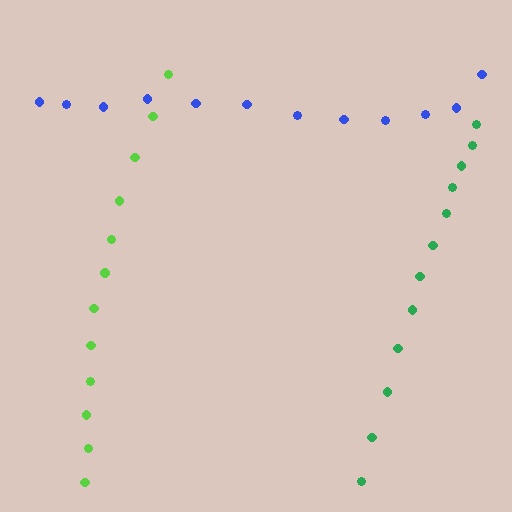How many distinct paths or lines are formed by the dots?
There are 3 distinct paths.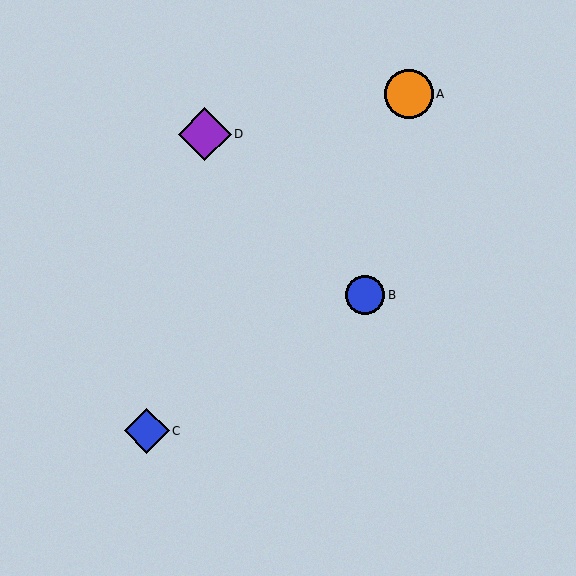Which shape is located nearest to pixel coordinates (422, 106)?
The orange circle (labeled A) at (409, 94) is nearest to that location.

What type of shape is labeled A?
Shape A is an orange circle.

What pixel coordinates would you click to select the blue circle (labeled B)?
Click at (365, 295) to select the blue circle B.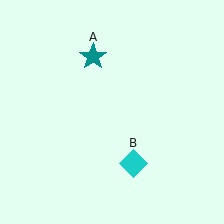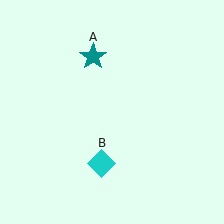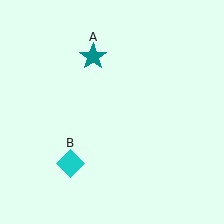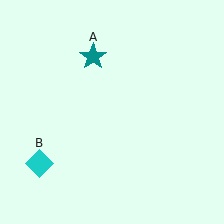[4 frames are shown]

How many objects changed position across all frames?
1 object changed position: cyan diamond (object B).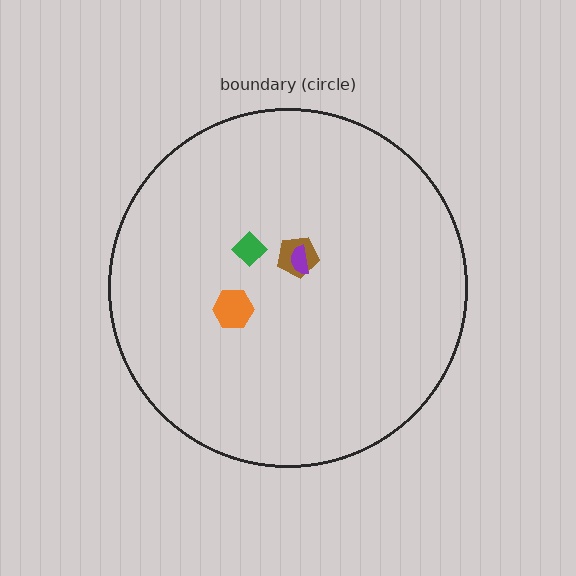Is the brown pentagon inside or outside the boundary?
Inside.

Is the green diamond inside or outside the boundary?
Inside.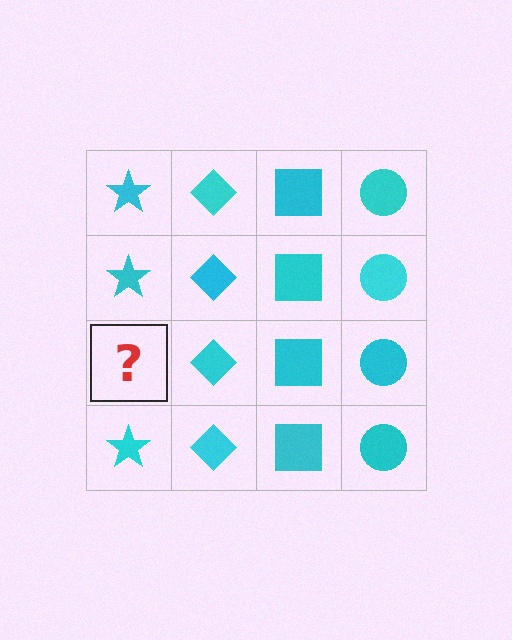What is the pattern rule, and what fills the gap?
The rule is that each column has a consistent shape. The gap should be filled with a cyan star.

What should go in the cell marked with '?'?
The missing cell should contain a cyan star.